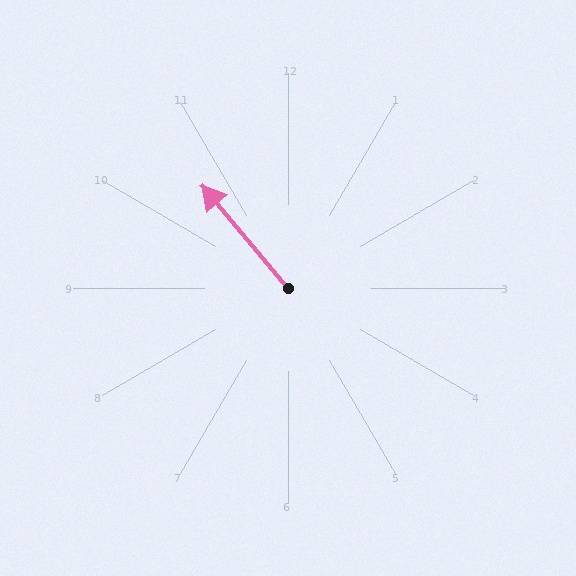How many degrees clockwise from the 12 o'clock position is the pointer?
Approximately 320 degrees.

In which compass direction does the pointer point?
Northwest.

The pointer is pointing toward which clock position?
Roughly 11 o'clock.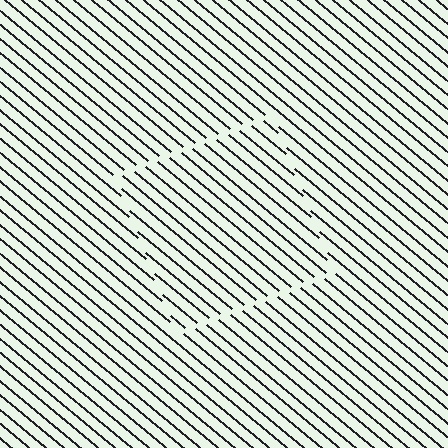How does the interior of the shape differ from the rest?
The interior of the shape contains the same grating, shifted by half a period — the contour is defined by the phase discontinuity where line-ends from the inner and outer gratings abut.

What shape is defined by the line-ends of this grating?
An illusory square. The interior of the shape contains the same grating, shifted by half a period — the contour is defined by the phase discontinuity where line-ends from the inner and outer gratings abut.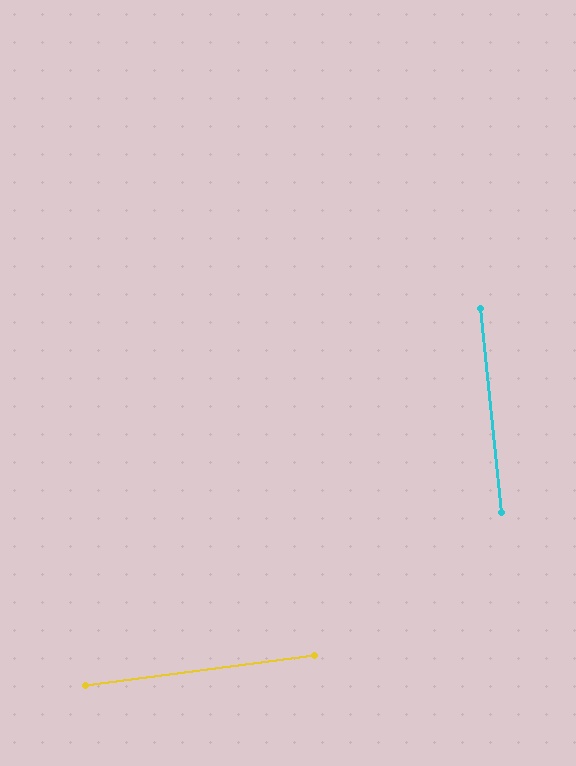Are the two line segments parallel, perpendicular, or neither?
Perpendicular — they meet at approximately 89°.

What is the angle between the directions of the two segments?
Approximately 89 degrees.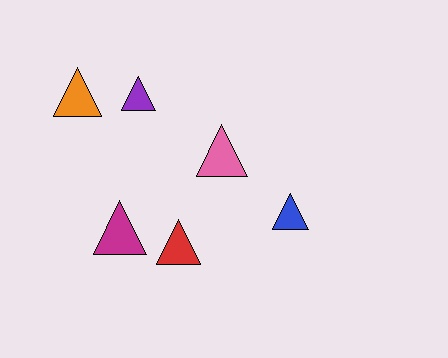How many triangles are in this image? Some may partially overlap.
There are 6 triangles.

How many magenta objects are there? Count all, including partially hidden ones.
There is 1 magenta object.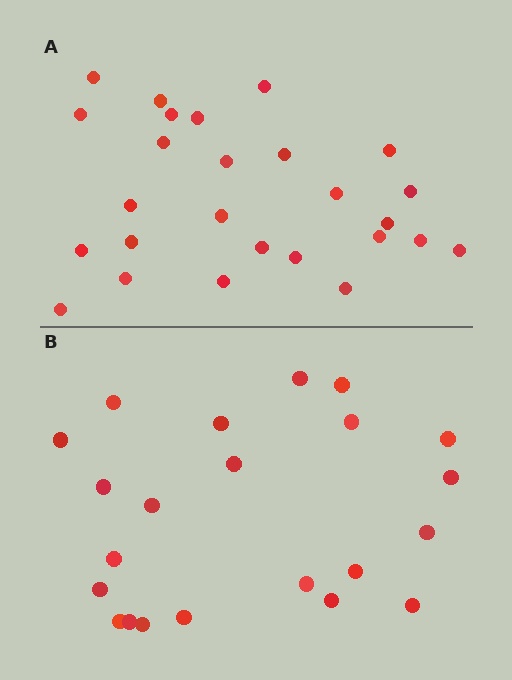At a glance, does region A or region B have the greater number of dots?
Region A (the top region) has more dots.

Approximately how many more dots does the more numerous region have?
Region A has about 4 more dots than region B.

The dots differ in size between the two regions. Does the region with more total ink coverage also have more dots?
No. Region B has more total ink coverage because its dots are larger, but region A actually contains more individual dots. Total area can be misleading — the number of items is what matters here.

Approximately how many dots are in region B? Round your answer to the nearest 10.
About 20 dots. (The exact count is 22, which rounds to 20.)